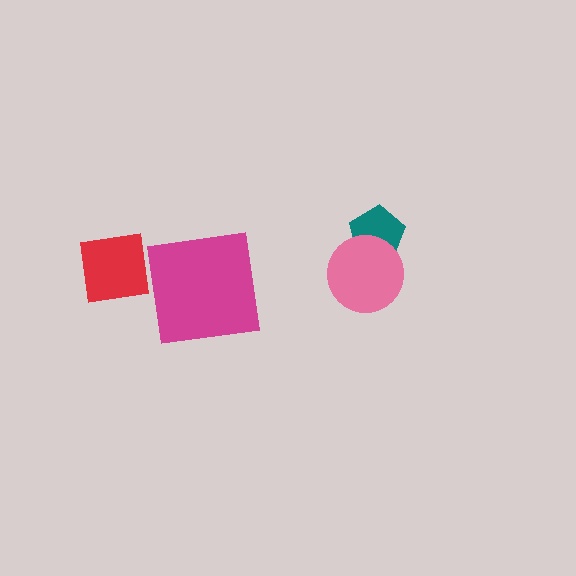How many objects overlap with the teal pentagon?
1 object overlaps with the teal pentagon.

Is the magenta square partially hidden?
No, no other shape covers it.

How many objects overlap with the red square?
0 objects overlap with the red square.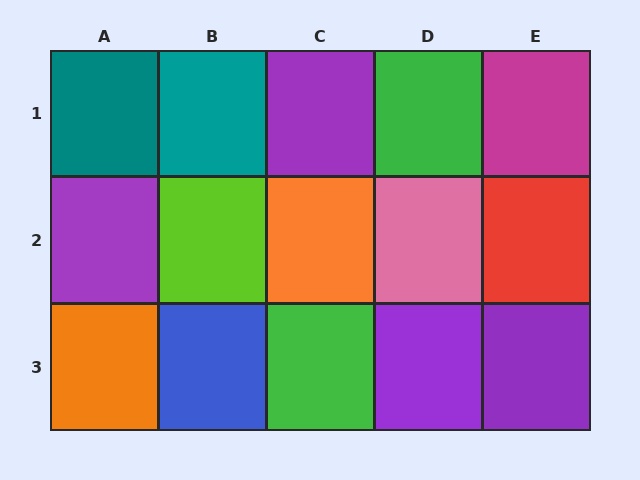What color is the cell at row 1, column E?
Magenta.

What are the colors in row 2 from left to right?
Purple, lime, orange, pink, red.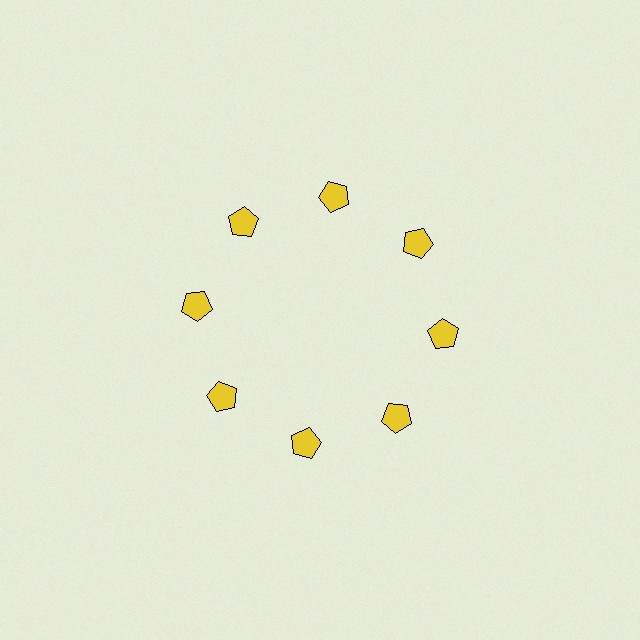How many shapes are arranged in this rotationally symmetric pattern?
There are 8 shapes, arranged in 8 groups of 1.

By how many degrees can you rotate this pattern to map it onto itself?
The pattern maps onto itself every 45 degrees of rotation.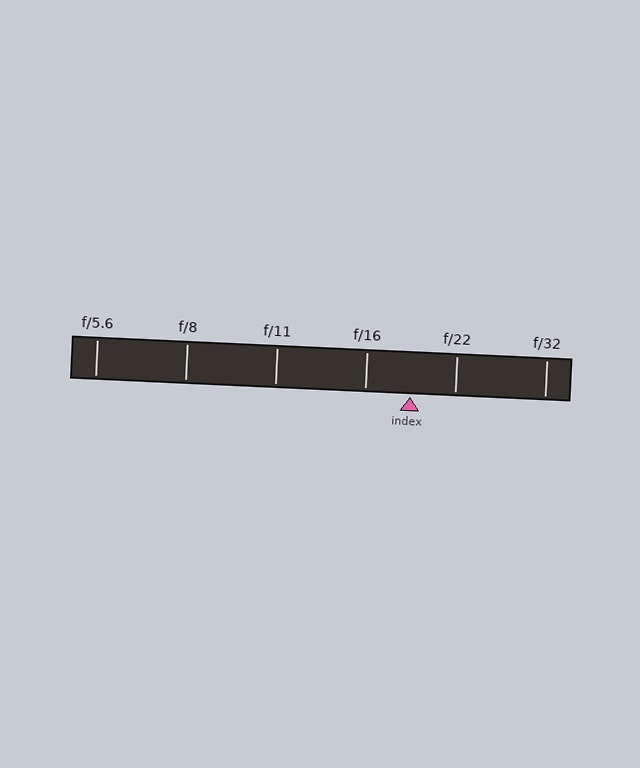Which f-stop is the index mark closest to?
The index mark is closest to f/22.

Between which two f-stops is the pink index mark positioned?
The index mark is between f/16 and f/22.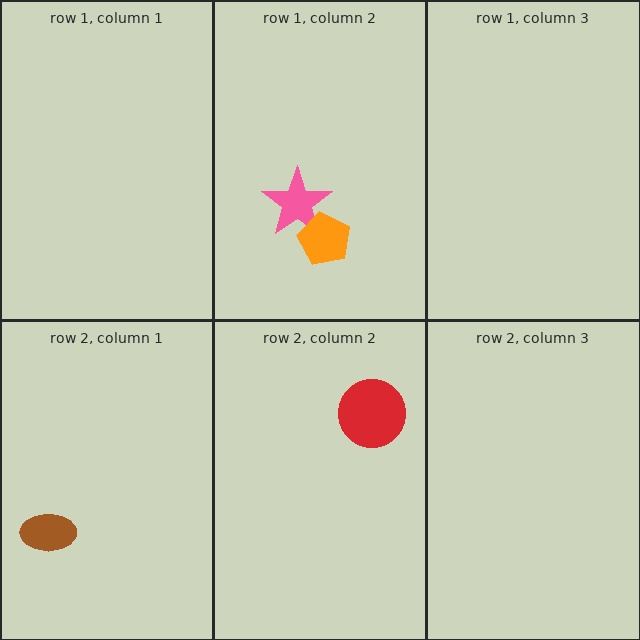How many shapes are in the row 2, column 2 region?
1.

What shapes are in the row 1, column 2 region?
The pink star, the orange pentagon.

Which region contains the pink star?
The row 1, column 2 region.